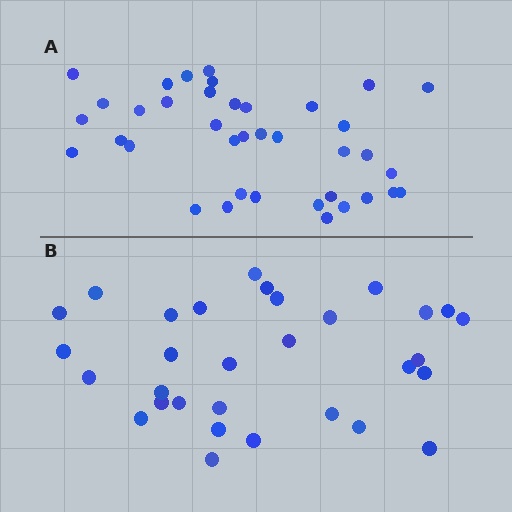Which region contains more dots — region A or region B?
Region A (the top region) has more dots.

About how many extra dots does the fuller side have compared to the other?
Region A has roughly 8 or so more dots than region B.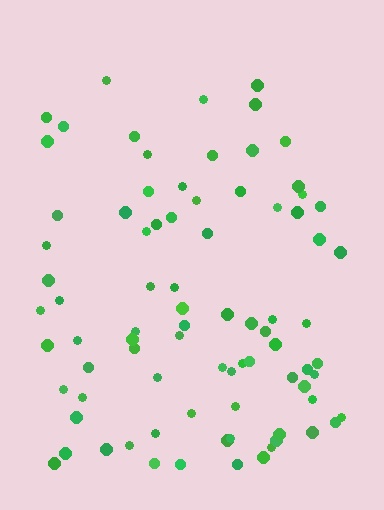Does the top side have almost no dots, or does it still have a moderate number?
Still a moderate number, just noticeably fewer than the bottom.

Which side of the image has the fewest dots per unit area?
The top.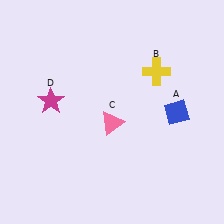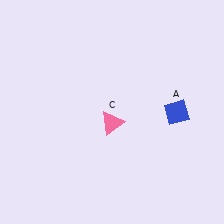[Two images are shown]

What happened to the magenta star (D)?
The magenta star (D) was removed in Image 2. It was in the top-left area of Image 1.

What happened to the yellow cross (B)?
The yellow cross (B) was removed in Image 2. It was in the top-right area of Image 1.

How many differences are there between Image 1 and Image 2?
There are 2 differences between the two images.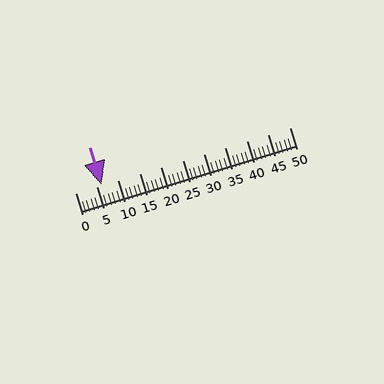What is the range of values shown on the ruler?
The ruler shows values from 0 to 50.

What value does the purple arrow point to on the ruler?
The purple arrow points to approximately 6.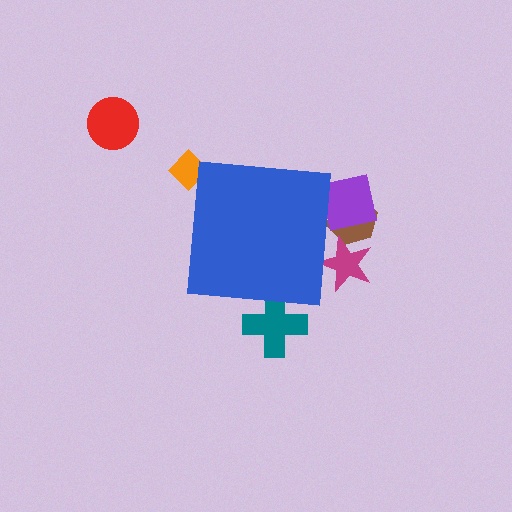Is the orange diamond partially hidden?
Yes, the orange diamond is partially hidden behind the blue square.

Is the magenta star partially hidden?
Yes, the magenta star is partially hidden behind the blue square.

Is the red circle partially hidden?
No, the red circle is fully visible.